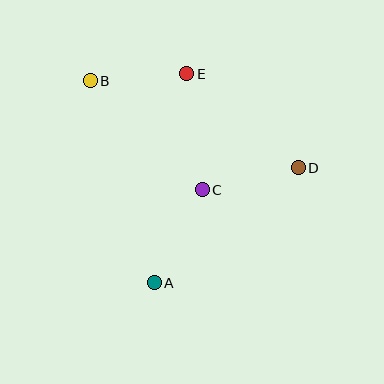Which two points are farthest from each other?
Points B and D are farthest from each other.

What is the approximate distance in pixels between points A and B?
The distance between A and B is approximately 212 pixels.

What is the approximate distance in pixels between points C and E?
The distance between C and E is approximately 117 pixels.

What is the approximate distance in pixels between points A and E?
The distance between A and E is approximately 212 pixels.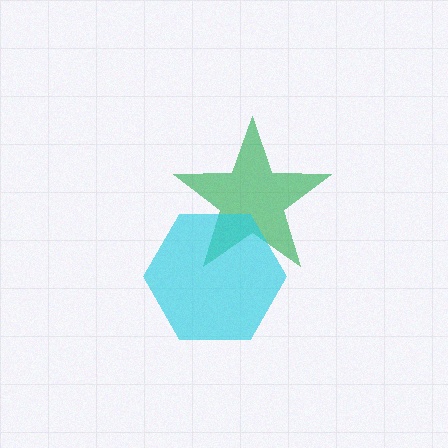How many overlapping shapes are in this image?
There are 2 overlapping shapes in the image.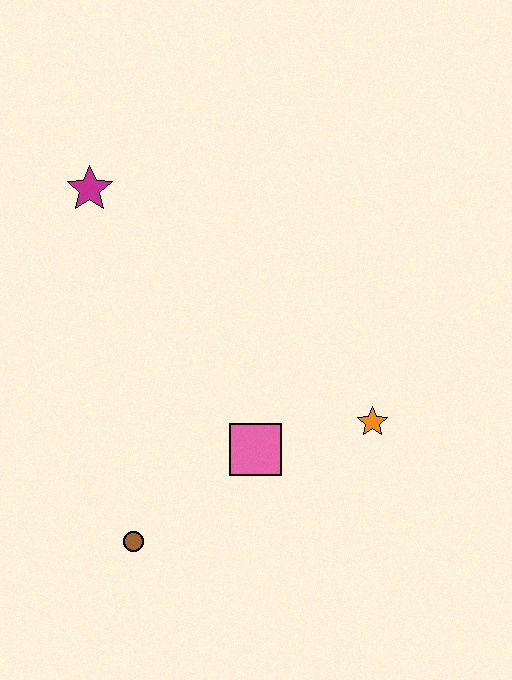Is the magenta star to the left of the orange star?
Yes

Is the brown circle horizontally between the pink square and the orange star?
No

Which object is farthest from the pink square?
The magenta star is farthest from the pink square.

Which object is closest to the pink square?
The orange star is closest to the pink square.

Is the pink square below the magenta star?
Yes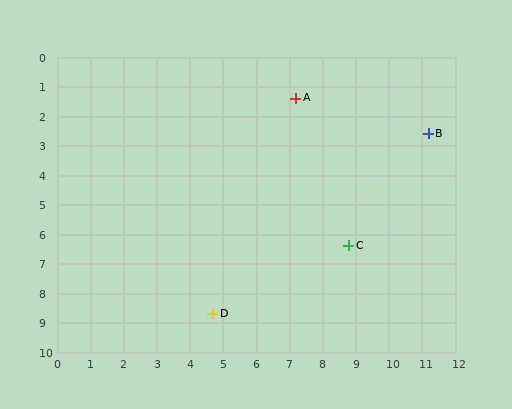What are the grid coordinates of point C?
Point C is at approximately (8.8, 6.4).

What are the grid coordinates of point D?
Point D is at approximately (4.7, 8.7).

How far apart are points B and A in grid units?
Points B and A are about 4.2 grid units apart.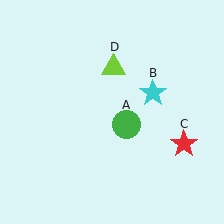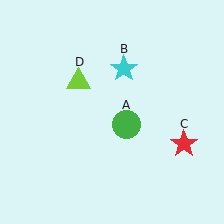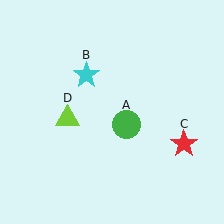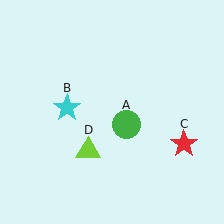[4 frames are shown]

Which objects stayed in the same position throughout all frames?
Green circle (object A) and red star (object C) remained stationary.